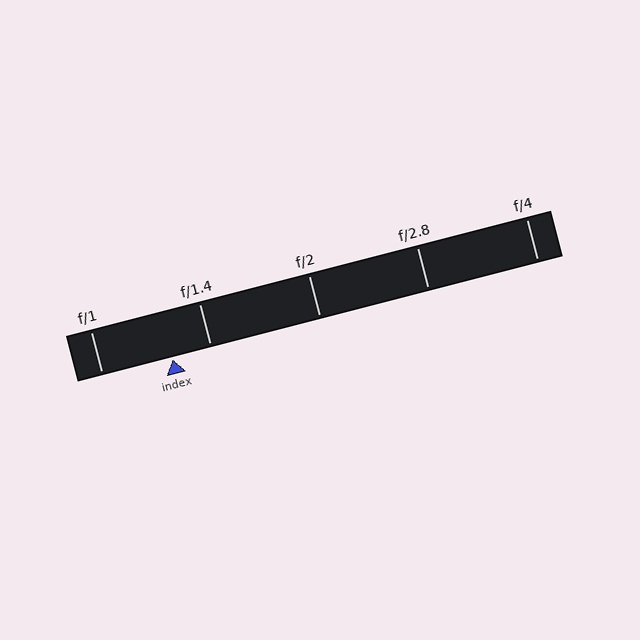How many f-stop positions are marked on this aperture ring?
There are 5 f-stop positions marked.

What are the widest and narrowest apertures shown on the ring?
The widest aperture shown is f/1 and the narrowest is f/4.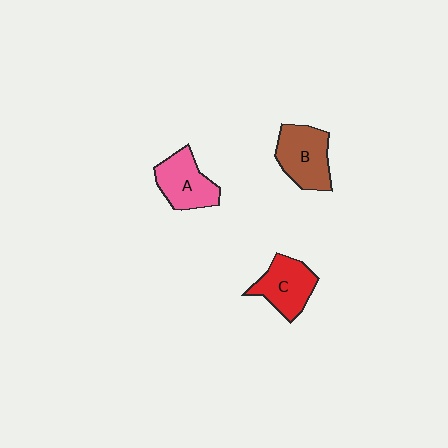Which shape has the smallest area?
Shape A (pink).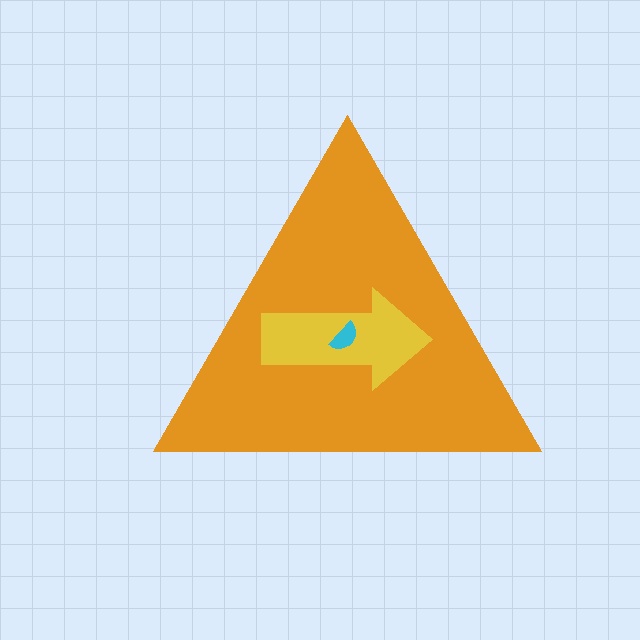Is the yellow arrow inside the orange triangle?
Yes.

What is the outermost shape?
The orange triangle.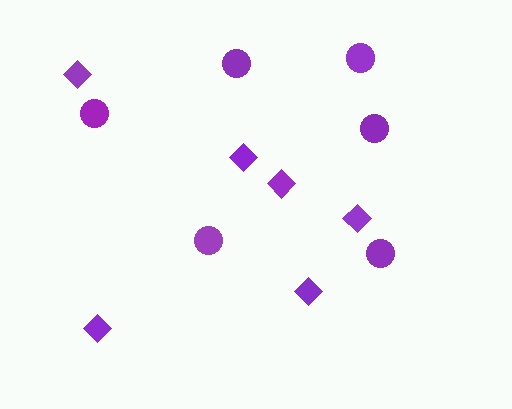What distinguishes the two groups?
There are 2 groups: one group of diamonds (6) and one group of circles (6).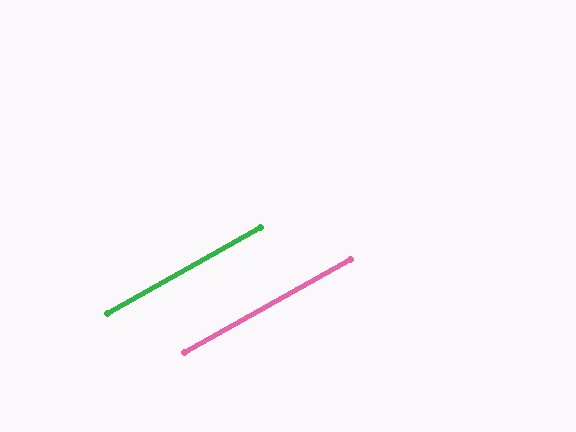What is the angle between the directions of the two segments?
Approximately 0 degrees.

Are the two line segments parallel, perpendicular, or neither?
Parallel — their directions differ by only 0.1°.